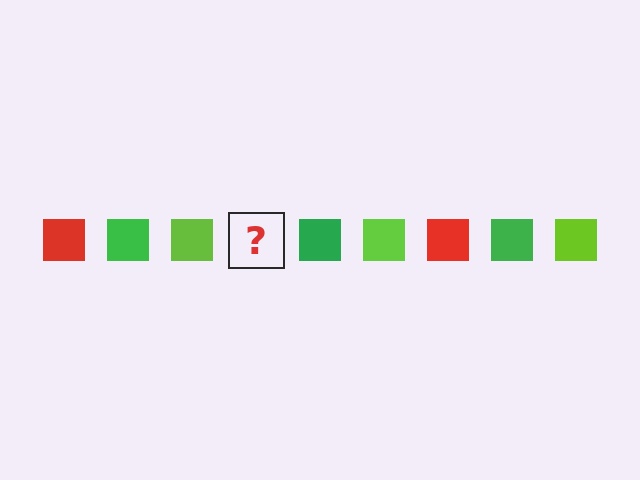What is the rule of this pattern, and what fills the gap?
The rule is that the pattern cycles through red, green, lime squares. The gap should be filled with a red square.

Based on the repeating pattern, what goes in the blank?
The blank should be a red square.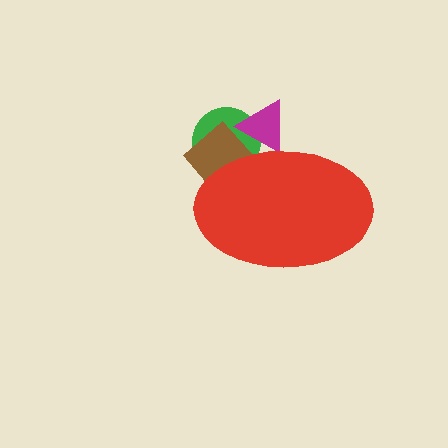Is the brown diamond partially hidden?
Yes, the brown diamond is partially hidden behind the red ellipse.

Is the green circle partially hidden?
Yes, the green circle is partially hidden behind the red ellipse.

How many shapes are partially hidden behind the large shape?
3 shapes are partially hidden.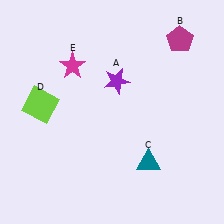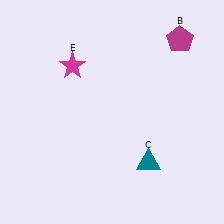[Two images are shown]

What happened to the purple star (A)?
The purple star (A) was removed in Image 2. It was in the top-right area of Image 1.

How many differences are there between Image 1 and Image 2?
There are 2 differences between the two images.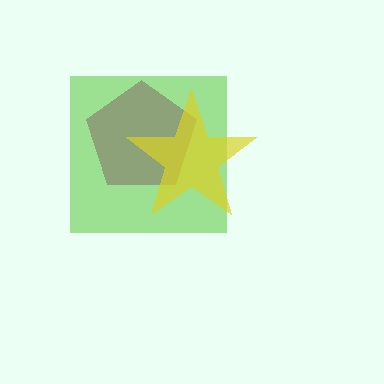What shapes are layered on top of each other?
The layered shapes are: a magenta pentagon, a lime square, a yellow star.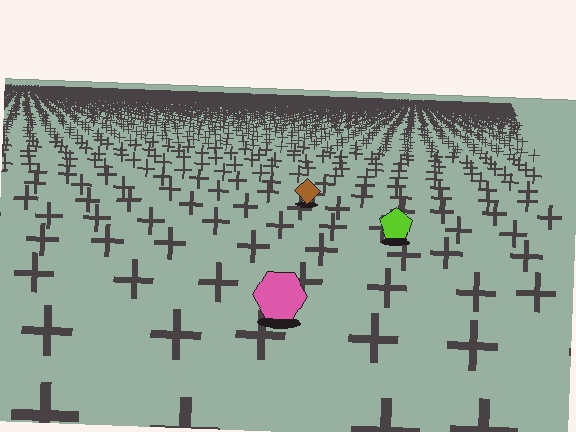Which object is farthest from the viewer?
The brown diamond is farthest from the viewer. It appears smaller and the ground texture around it is denser.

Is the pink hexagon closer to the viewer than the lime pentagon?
Yes. The pink hexagon is closer — you can tell from the texture gradient: the ground texture is coarser near it.